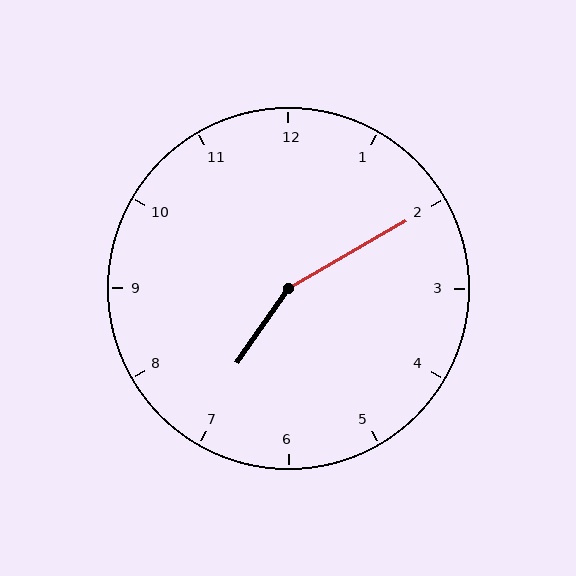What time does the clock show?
7:10.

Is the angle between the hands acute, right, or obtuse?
It is obtuse.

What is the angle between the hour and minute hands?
Approximately 155 degrees.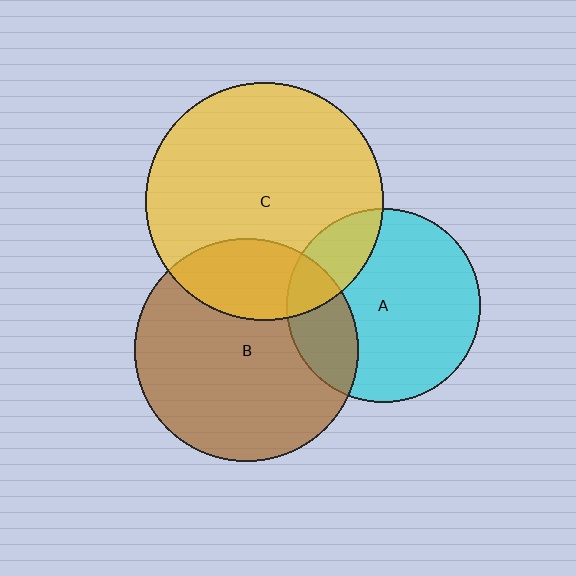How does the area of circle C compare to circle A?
Approximately 1.5 times.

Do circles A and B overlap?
Yes.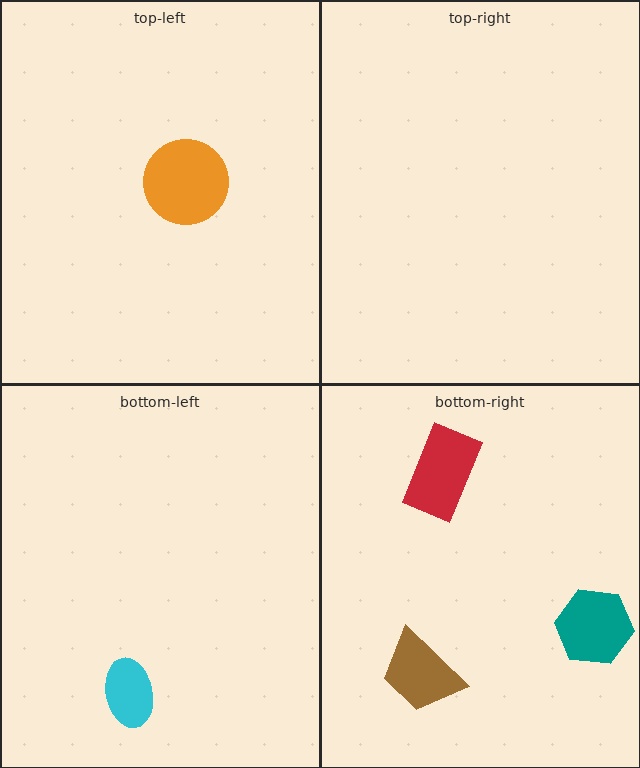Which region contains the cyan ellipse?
The bottom-left region.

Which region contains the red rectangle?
The bottom-right region.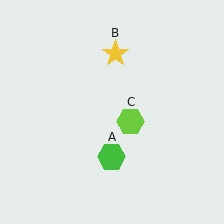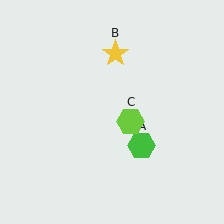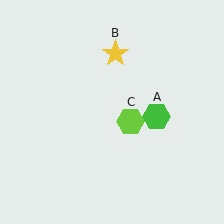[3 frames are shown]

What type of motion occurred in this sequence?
The green hexagon (object A) rotated counterclockwise around the center of the scene.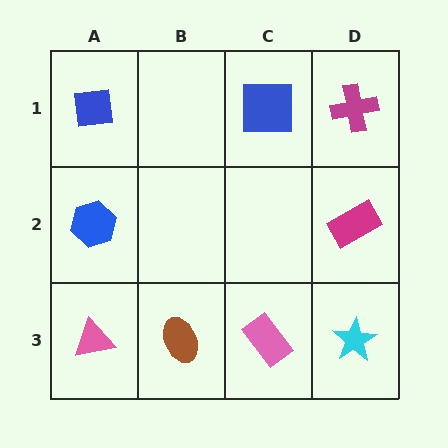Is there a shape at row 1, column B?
No, that cell is empty.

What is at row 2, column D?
A magenta rectangle.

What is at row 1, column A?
A blue square.